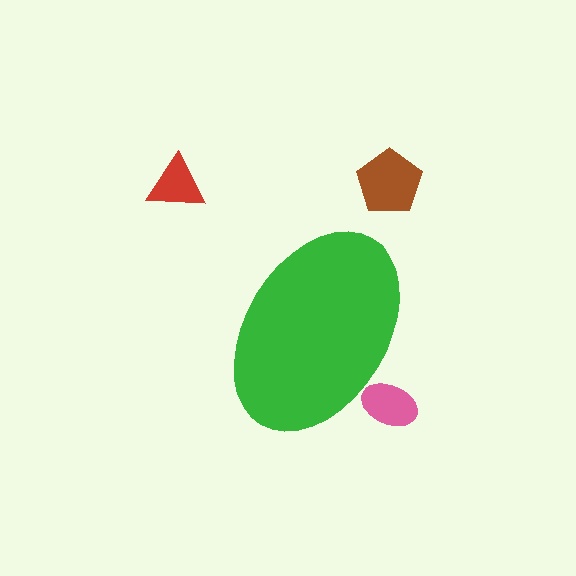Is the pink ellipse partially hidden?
Yes, the pink ellipse is partially hidden behind the green ellipse.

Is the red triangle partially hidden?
No, the red triangle is fully visible.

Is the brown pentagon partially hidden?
No, the brown pentagon is fully visible.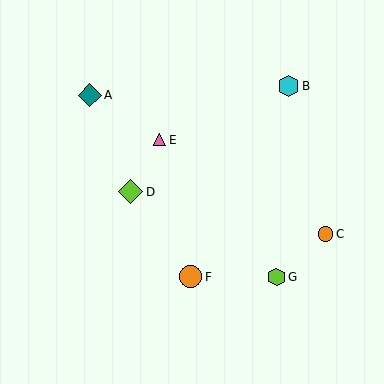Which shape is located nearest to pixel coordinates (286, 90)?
The cyan hexagon (labeled B) at (289, 86) is nearest to that location.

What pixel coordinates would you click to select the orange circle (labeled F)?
Click at (191, 277) to select the orange circle F.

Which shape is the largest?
The lime diamond (labeled D) is the largest.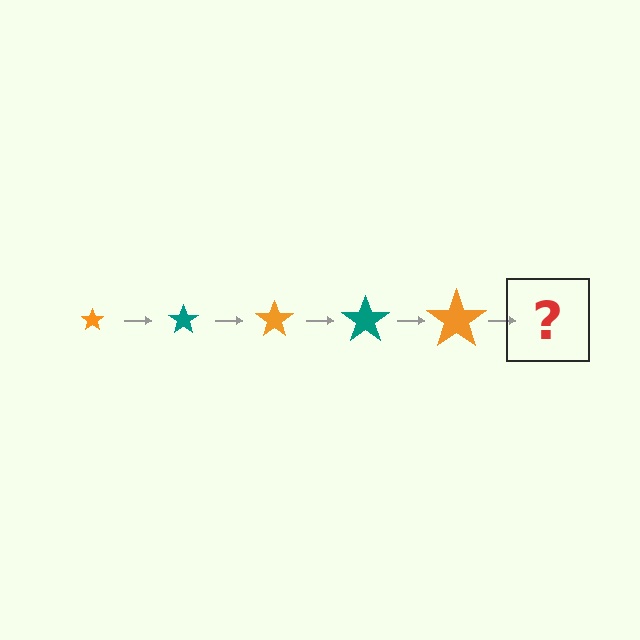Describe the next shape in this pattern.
It should be a teal star, larger than the previous one.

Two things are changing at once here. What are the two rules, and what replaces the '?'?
The two rules are that the star grows larger each step and the color cycles through orange and teal. The '?' should be a teal star, larger than the previous one.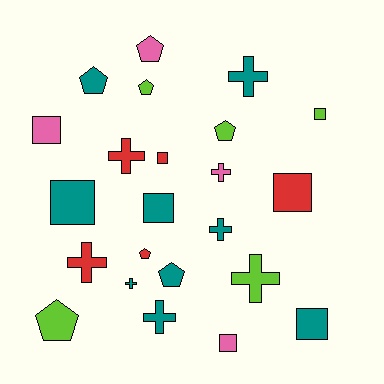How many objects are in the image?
There are 23 objects.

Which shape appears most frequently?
Cross, with 8 objects.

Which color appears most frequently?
Teal, with 9 objects.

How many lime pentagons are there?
There are 3 lime pentagons.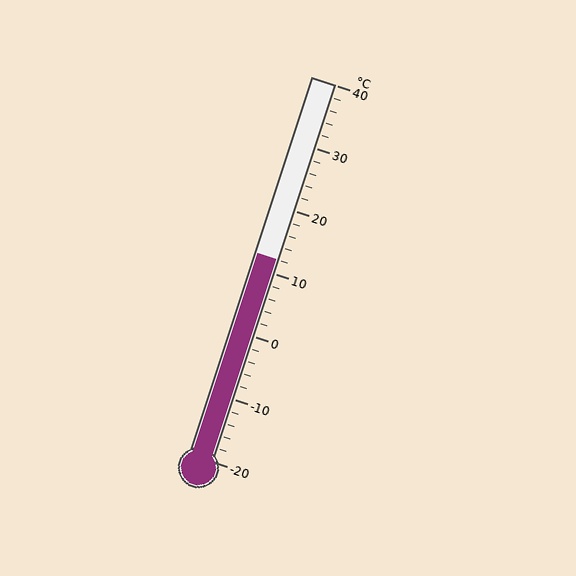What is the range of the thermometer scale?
The thermometer scale ranges from -20°C to 40°C.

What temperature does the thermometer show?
The thermometer shows approximately 12°C.